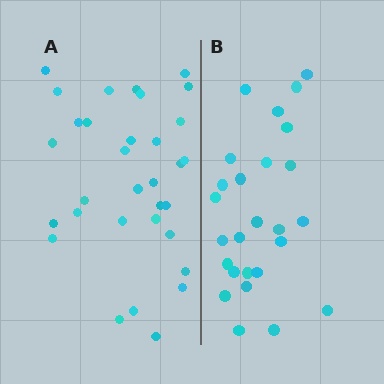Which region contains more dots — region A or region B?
Region A (the left region) has more dots.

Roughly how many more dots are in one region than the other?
Region A has about 6 more dots than region B.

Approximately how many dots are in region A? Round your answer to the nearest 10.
About 30 dots. (The exact count is 32, which rounds to 30.)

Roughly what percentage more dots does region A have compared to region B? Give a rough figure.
About 25% more.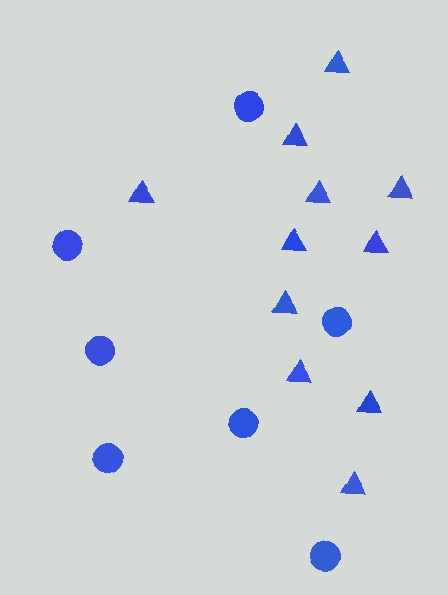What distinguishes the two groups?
There are 2 groups: one group of circles (7) and one group of triangles (11).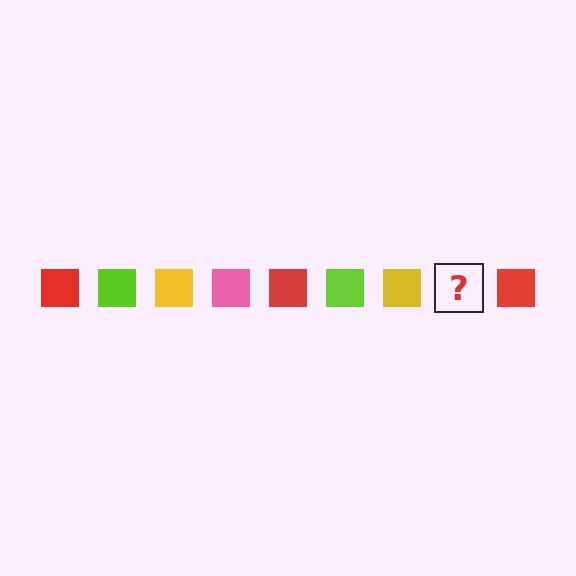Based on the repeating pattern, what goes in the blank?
The blank should be a pink square.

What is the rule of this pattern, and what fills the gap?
The rule is that the pattern cycles through red, lime, yellow, pink squares. The gap should be filled with a pink square.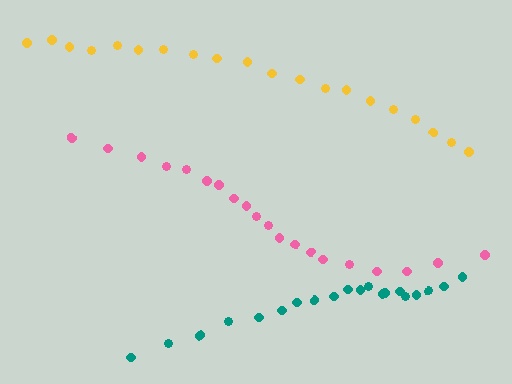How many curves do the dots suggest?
There are 3 distinct paths.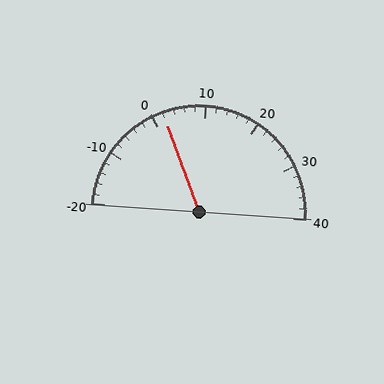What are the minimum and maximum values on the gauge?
The gauge ranges from -20 to 40.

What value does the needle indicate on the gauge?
The needle indicates approximately 2.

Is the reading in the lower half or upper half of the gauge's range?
The reading is in the lower half of the range (-20 to 40).